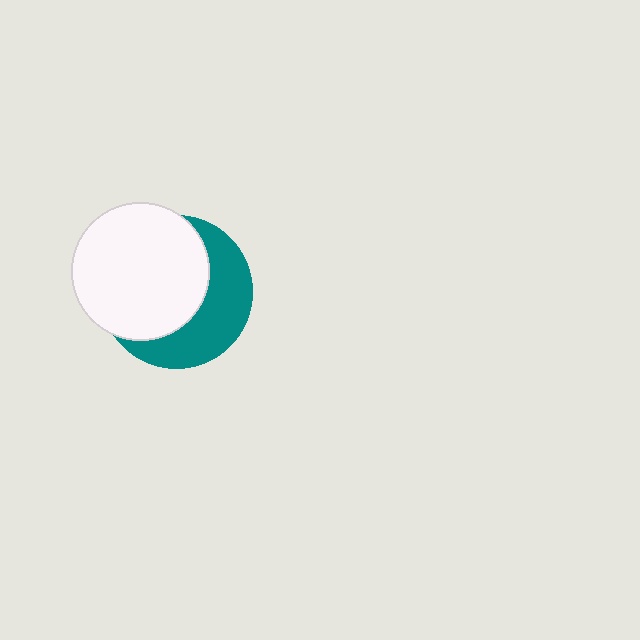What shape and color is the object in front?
The object in front is a white circle.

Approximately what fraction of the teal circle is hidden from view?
Roughly 58% of the teal circle is hidden behind the white circle.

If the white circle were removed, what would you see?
You would see the complete teal circle.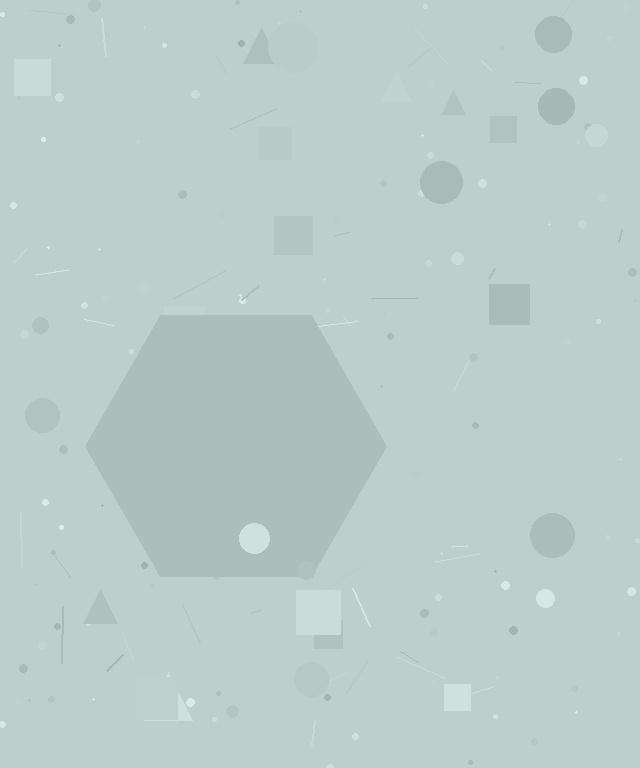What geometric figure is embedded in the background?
A hexagon is embedded in the background.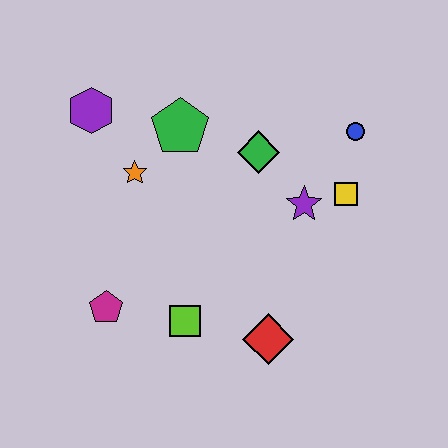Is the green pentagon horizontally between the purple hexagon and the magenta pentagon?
No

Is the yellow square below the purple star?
No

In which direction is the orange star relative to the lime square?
The orange star is above the lime square.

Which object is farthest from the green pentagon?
The red diamond is farthest from the green pentagon.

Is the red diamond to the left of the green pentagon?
No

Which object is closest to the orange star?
The green pentagon is closest to the orange star.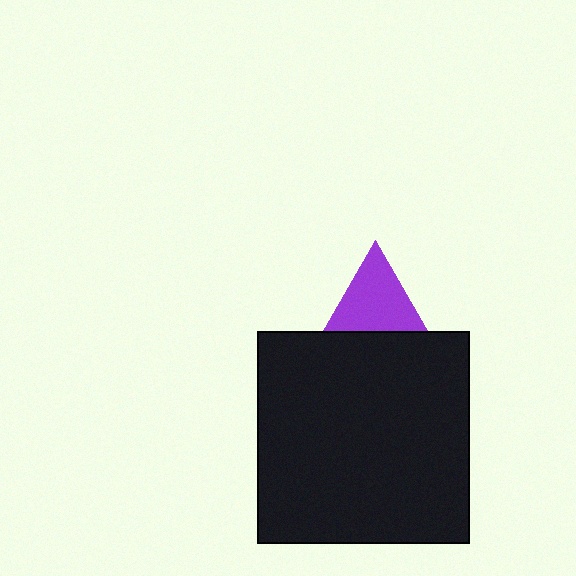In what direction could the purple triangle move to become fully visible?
The purple triangle could move up. That would shift it out from behind the black square entirely.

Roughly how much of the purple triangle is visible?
About half of it is visible (roughly 57%).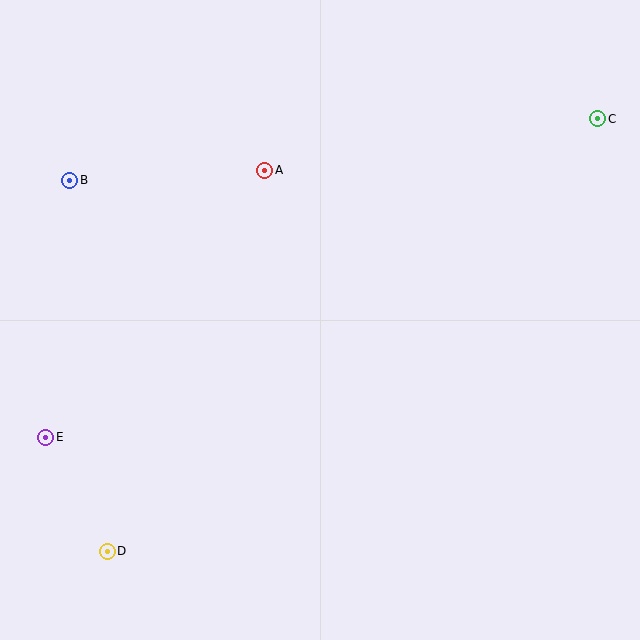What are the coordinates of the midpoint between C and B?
The midpoint between C and B is at (334, 149).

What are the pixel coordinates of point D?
Point D is at (107, 551).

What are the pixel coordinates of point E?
Point E is at (46, 437).